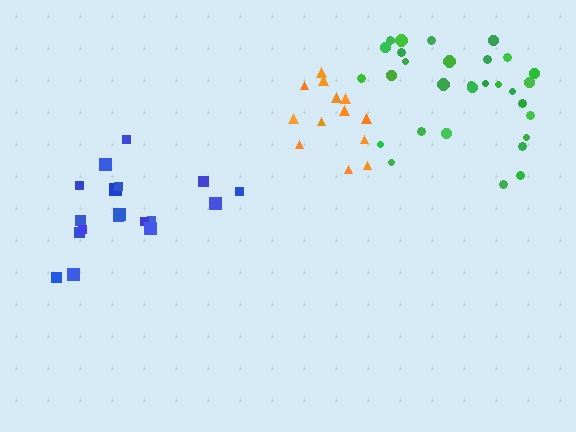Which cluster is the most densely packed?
Blue.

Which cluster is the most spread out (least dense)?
Green.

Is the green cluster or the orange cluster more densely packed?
Orange.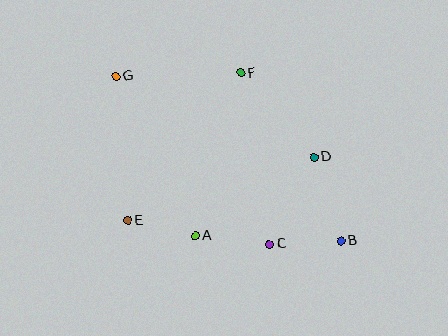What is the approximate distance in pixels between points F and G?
The distance between F and G is approximately 125 pixels.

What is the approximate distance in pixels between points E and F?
The distance between E and F is approximately 186 pixels.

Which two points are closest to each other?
Points A and E are closest to each other.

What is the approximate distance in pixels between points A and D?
The distance between A and D is approximately 142 pixels.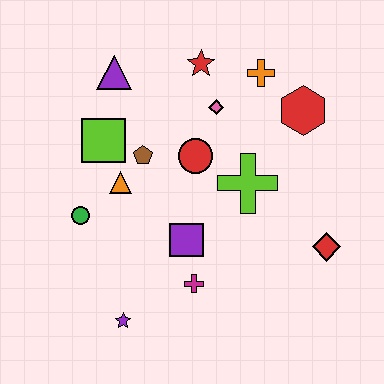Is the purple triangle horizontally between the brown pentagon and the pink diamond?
No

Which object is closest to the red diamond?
The lime cross is closest to the red diamond.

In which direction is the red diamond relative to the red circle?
The red diamond is to the right of the red circle.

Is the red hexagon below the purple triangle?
Yes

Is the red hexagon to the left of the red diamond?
Yes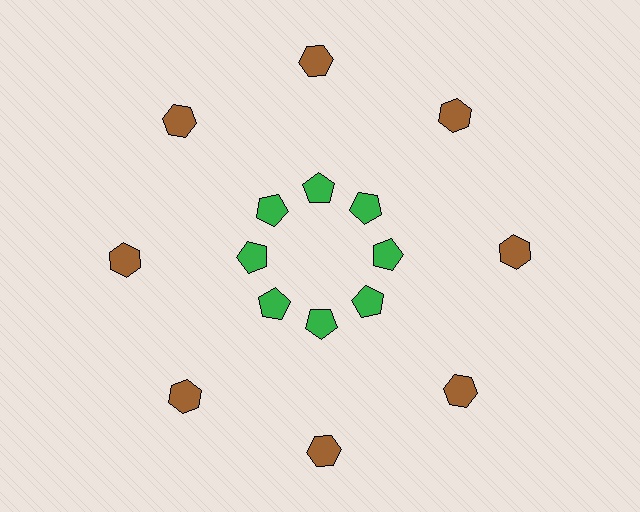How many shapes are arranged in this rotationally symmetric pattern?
There are 16 shapes, arranged in 8 groups of 2.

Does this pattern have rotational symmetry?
Yes, this pattern has 8-fold rotational symmetry. It looks the same after rotating 45 degrees around the center.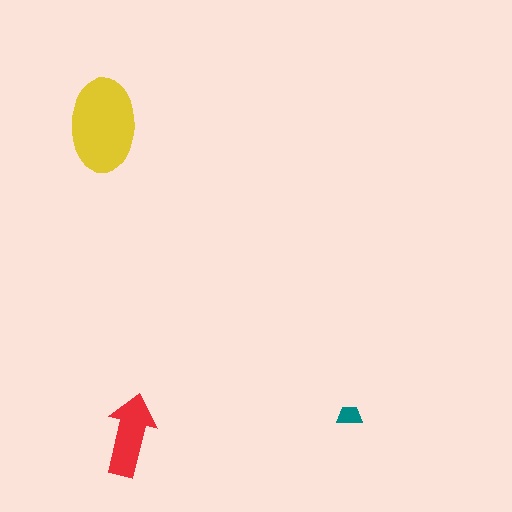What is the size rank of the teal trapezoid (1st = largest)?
3rd.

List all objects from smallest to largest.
The teal trapezoid, the red arrow, the yellow ellipse.